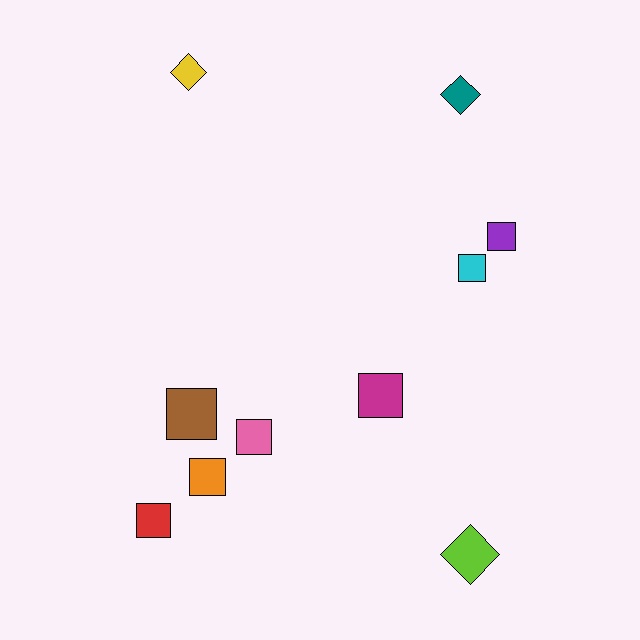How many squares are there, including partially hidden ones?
There are 7 squares.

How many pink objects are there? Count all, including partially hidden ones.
There is 1 pink object.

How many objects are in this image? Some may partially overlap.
There are 10 objects.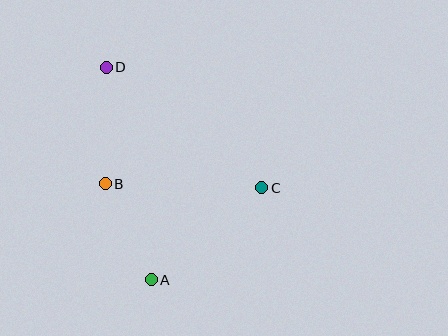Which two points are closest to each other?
Points A and B are closest to each other.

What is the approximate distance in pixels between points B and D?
The distance between B and D is approximately 117 pixels.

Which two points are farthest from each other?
Points A and D are farthest from each other.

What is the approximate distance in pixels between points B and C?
The distance between B and C is approximately 157 pixels.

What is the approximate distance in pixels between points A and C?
The distance between A and C is approximately 144 pixels.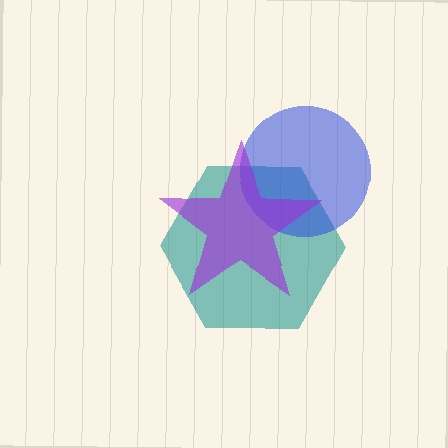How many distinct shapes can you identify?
There are 3 distinct shapes: a teal hexagon, a blue circle, a purple star.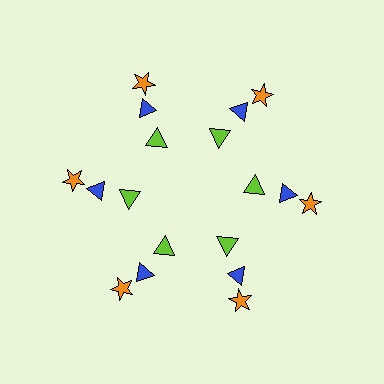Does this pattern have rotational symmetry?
Yes, this pattern has 6-fold rotational symmetry. It looks the same after rotating 60 degrees around the center.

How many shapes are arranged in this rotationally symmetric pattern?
There are 18 shapes, arranged in 6 groups of 3.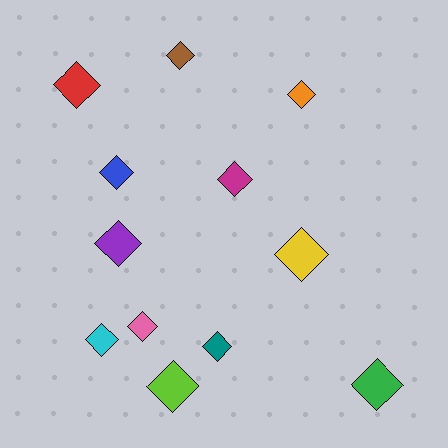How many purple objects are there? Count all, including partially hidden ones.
There is 1 purple object.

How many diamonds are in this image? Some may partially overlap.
There are 12 diamonds.